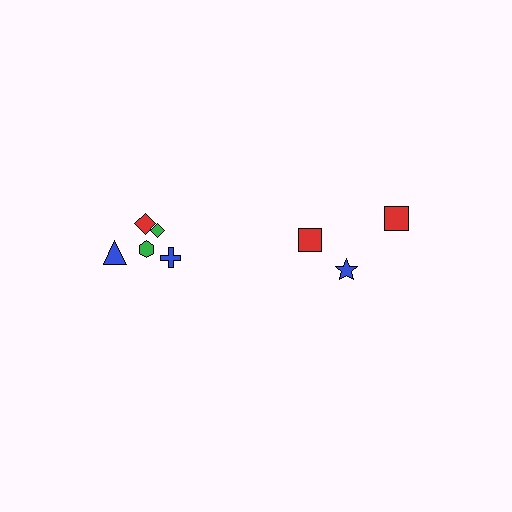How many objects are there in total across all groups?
There are 8 objects.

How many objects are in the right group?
There are 3 objects.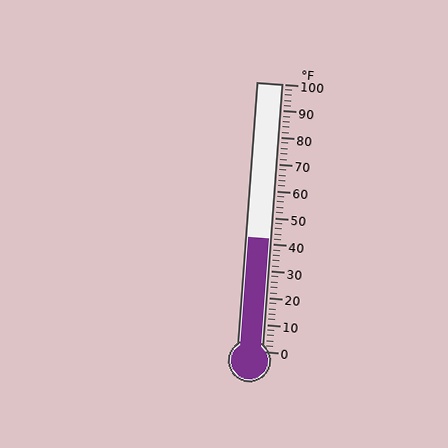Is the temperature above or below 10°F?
The temperature is above 10°F.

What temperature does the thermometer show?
The thermometer shows approximately 42°F.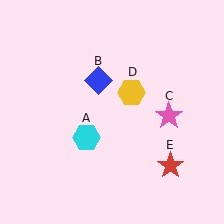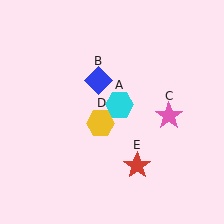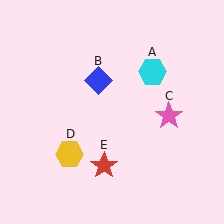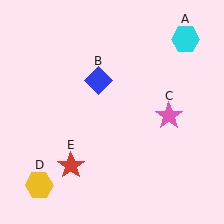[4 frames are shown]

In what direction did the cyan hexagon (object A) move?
The cyan hexagon (object A) moved up and to the right.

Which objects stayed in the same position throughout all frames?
Blue diamond (object B) and pink star (object C) remained stationary.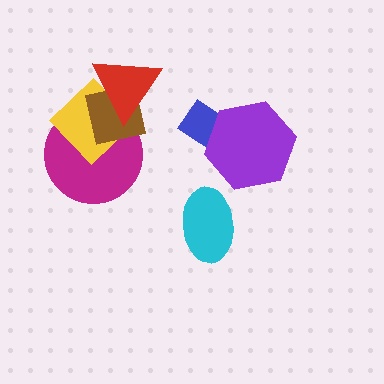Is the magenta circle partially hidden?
Yes, it is partially covered by another shape.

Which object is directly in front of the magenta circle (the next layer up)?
The yellow diamond is directly in front of the magenta circle.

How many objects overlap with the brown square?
3 objects overlap with the brown square.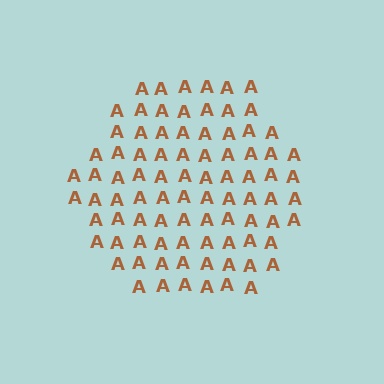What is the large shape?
The large shape is a hexagon.